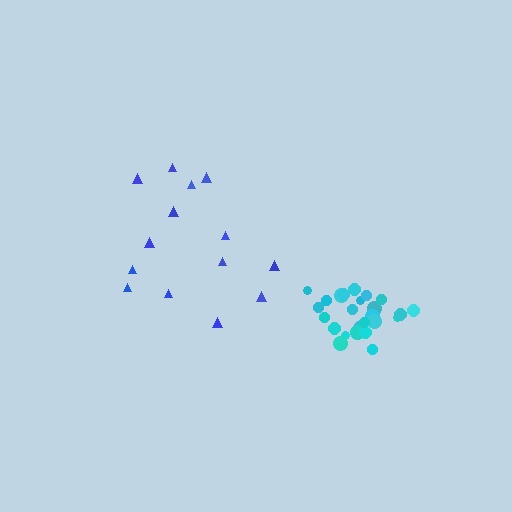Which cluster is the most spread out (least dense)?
Blue.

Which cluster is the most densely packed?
Cyan.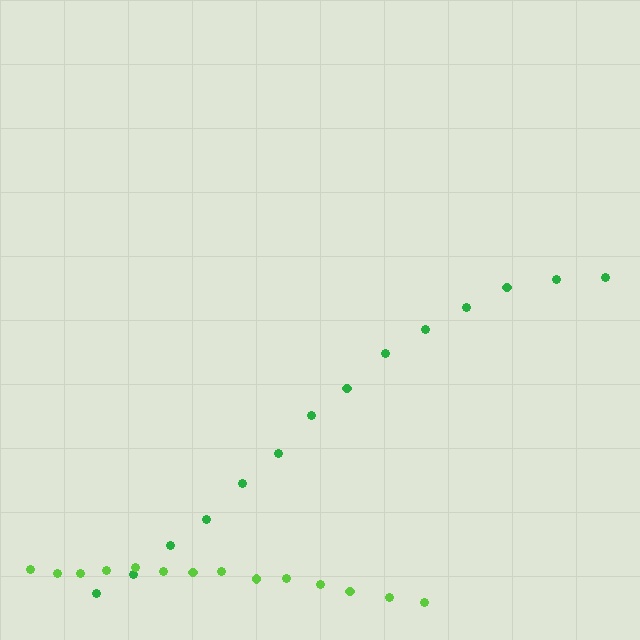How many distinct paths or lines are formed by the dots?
There are 2 distinct paths.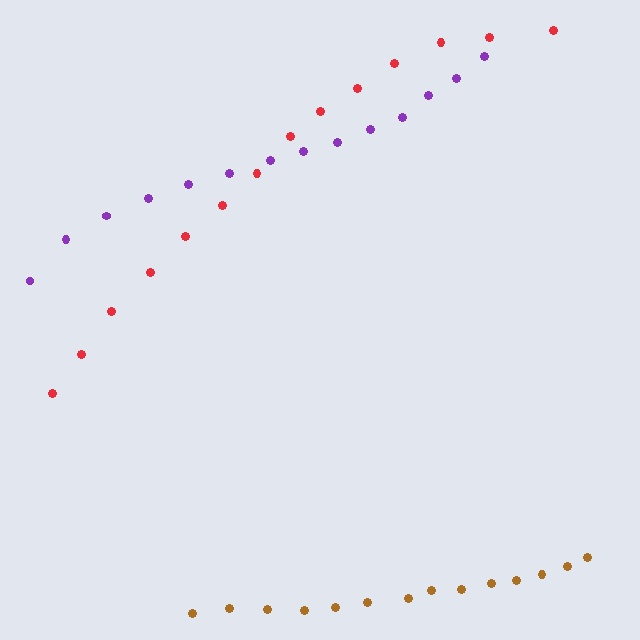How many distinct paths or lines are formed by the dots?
There are 3 distinct paths.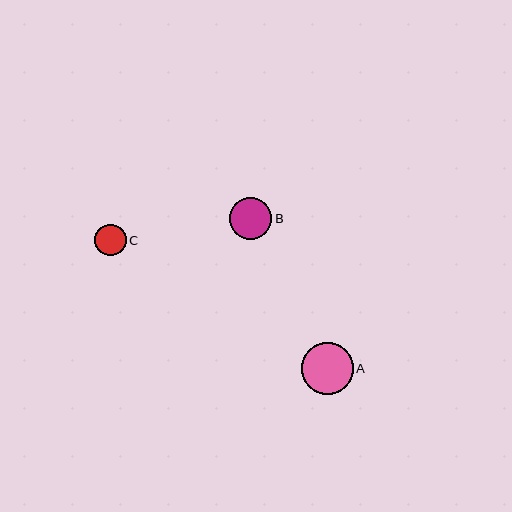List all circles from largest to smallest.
From largest to smallest: A, B, C.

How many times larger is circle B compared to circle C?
Circle B is approximately 1.3 times the size of circle C.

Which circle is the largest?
Circle A is the largest with a size of approximately 52 pixels.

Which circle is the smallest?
Circle C is the smallest with a size of approximately 31 pixels.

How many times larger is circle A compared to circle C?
Circle A is approximately 1.7 times the size of circle C.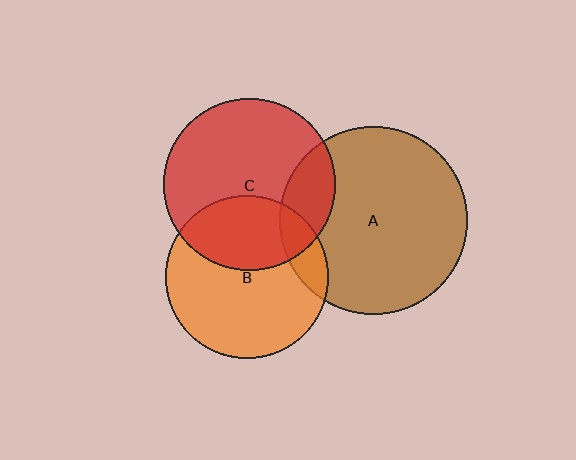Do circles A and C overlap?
Yes.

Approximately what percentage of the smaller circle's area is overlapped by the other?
Approximately 20%.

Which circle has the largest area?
Circle A (brown).